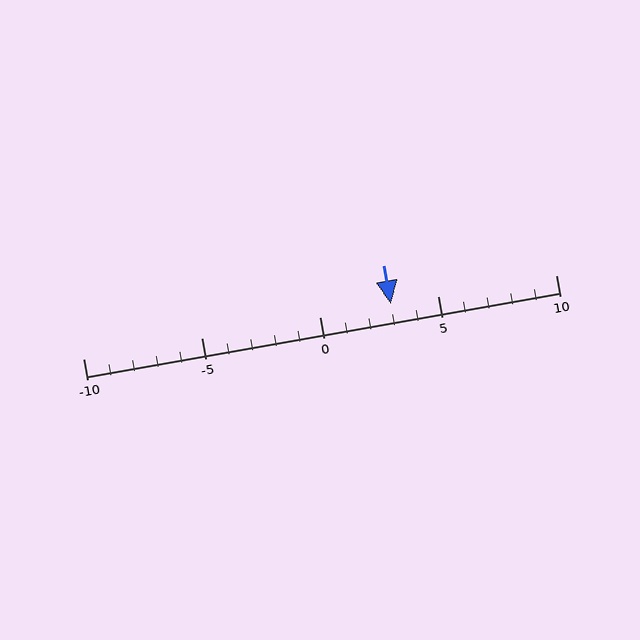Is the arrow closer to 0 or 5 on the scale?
The arrow is closer to 5.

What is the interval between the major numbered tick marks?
The major tick marks are spaced 5 units apart.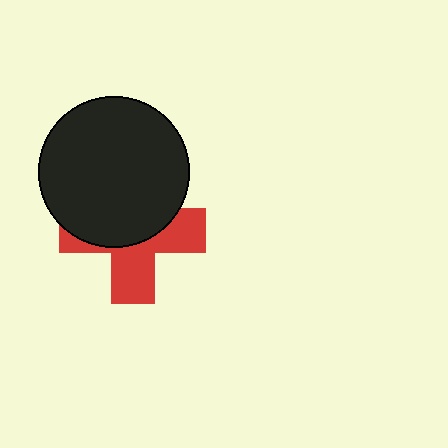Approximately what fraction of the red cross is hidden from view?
Roughly 54% of the red cross is hidden behind the black circle.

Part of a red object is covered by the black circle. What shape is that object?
It is a cross.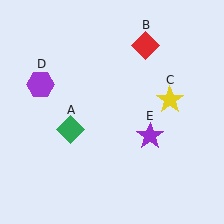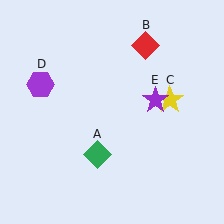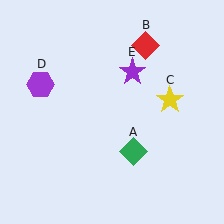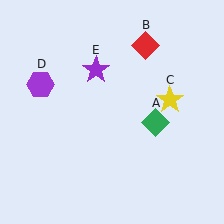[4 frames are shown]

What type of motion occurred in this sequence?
The green diamond (object A), purple star (object E) rotated counterclockwise around the center of the scene.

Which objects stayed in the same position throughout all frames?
Red diamond (object B) and yellow star (object C) and purple hexagon (object D) remained stationary.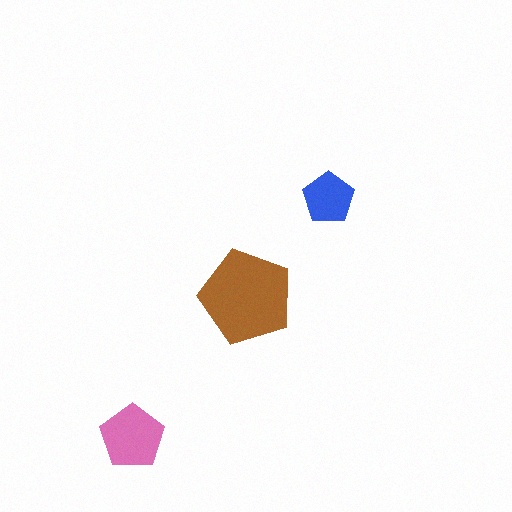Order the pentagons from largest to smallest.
the brown one, the pink one, the blue one.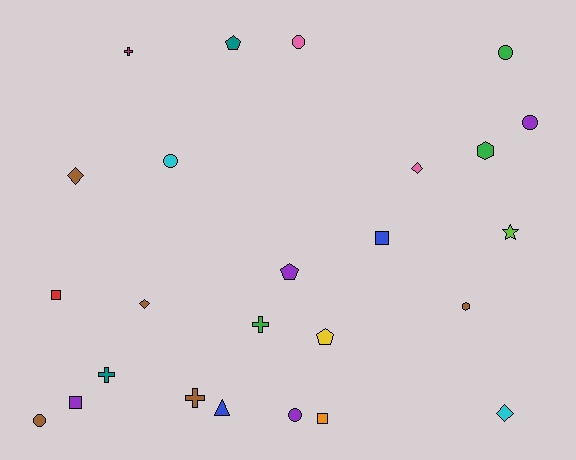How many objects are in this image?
There are 25 objects.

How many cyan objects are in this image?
There are 2 cyan objects.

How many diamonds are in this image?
There are 4 diamonds.